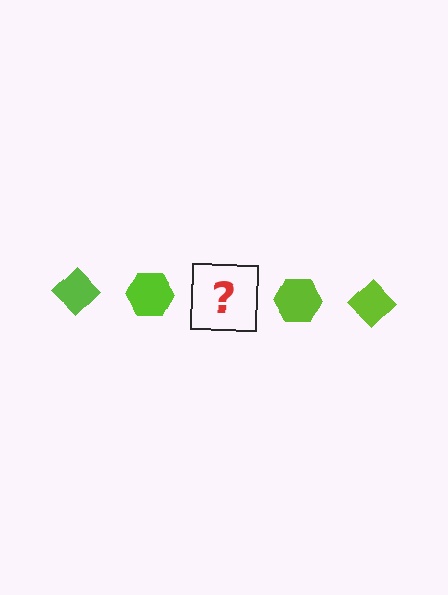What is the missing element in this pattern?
The missing element is a lime diamond.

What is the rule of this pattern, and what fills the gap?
The rule is that the pattern cycles through diamond, hexagon shapes in lime. The gap should be filled with a lime diamond.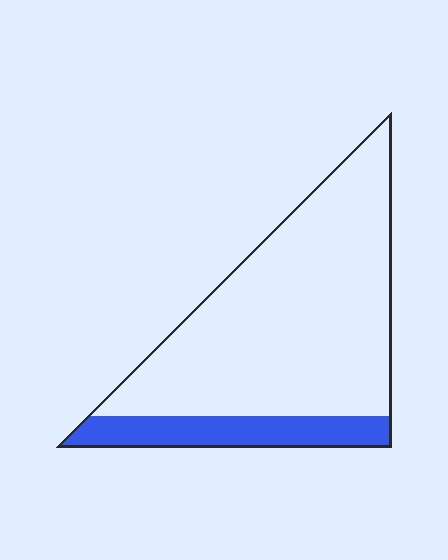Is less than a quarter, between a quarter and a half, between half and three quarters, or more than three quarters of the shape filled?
Less than a quarter.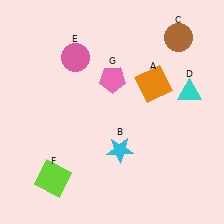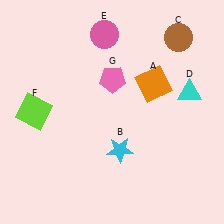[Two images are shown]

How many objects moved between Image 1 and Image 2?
2 objects moved between the two images.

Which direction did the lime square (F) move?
The lime square (F) moved up.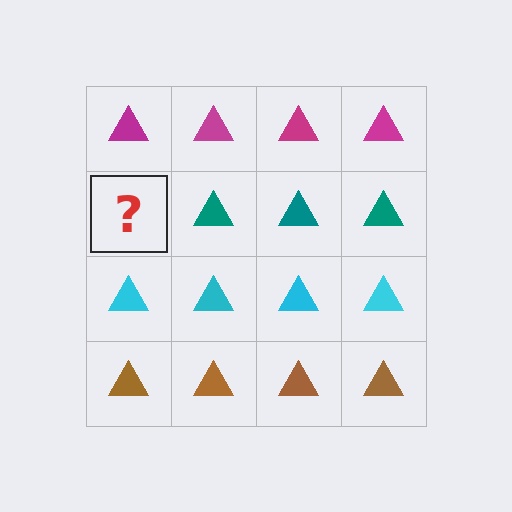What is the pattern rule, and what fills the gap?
The rule is that each row has a consistent color. The gap should be filled with a teal triangle.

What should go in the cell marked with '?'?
The missing cell should contain a teal triangle.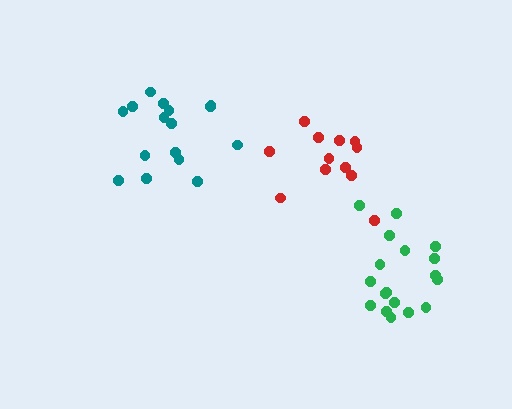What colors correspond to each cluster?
The clusters are colored: red, teal, green.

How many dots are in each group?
Group 1: 12 dots, Group 2: 16 dots, Group 3: 18 dots (46 total).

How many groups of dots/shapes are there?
There are 3 groups.